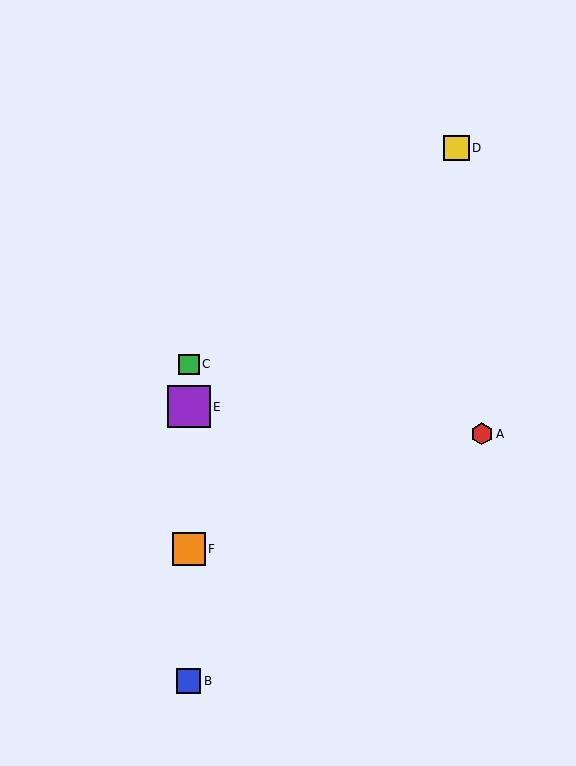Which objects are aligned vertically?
Objects B, C, E, F are aligned vertically.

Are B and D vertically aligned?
No, B is at x≈189 and D is at x≈457.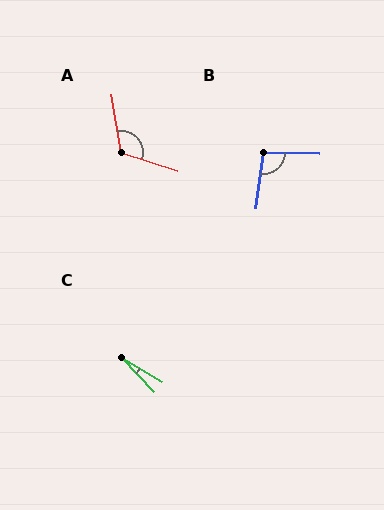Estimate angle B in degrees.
Approximately 96 degrees.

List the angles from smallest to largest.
C (16°), B (96°), A (116°).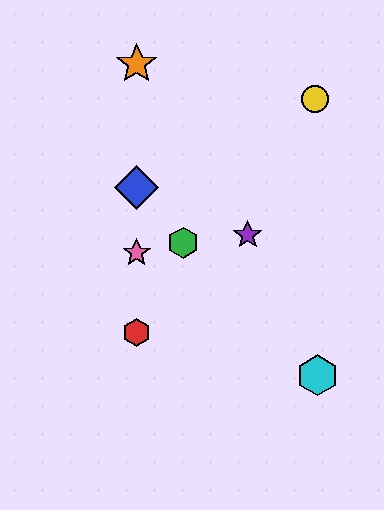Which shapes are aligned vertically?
The red hexagon, the blue diamond, the orange star, the pink star are aligned vertically.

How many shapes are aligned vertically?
4 shapes (the red hexagon, the blue diamond, the orange star, the pink star) are aligned vertically.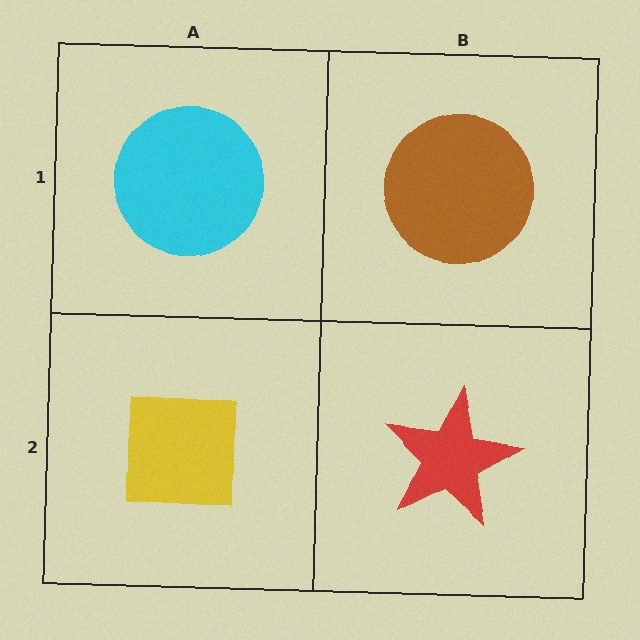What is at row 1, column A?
A cyan circle.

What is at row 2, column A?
A yellow square.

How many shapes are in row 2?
2 shapes.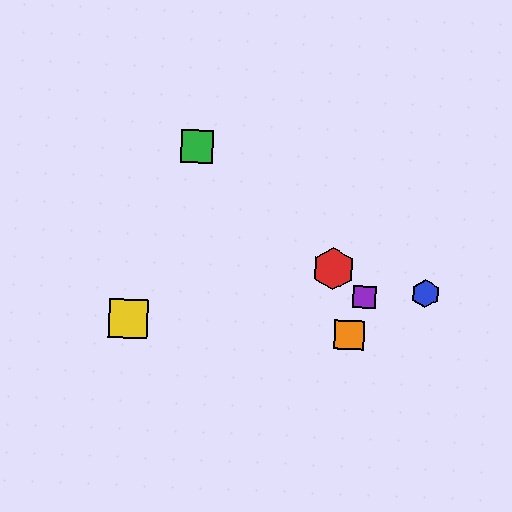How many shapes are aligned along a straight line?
3 shapes (the red hexagon, the green square, the purple square) are aligned along a straight line.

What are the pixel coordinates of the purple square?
The purple square is at (365, 297).